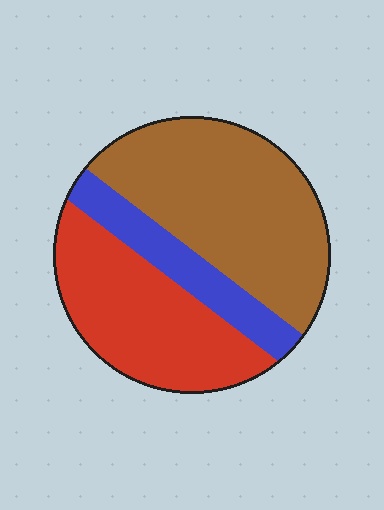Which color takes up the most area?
Brown, at roughly 50%.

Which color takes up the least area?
Blue, at roughly 15%.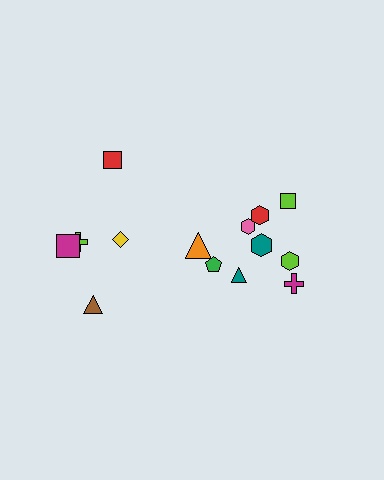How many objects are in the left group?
There are 6 objects.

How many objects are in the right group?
There are 8 objects.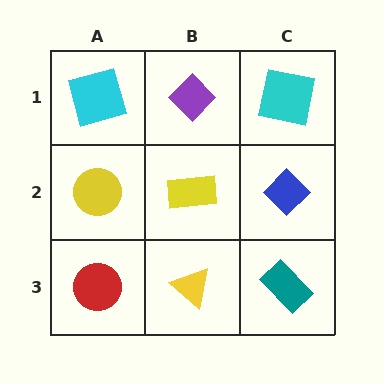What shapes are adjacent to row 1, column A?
A yellow circle (row 2, column A), a purple diamond (row 1, column B).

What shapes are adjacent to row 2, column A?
A cyan square (row 1, column A), a red circle (row 3, column A), a yellow rectangle (row 2, column B).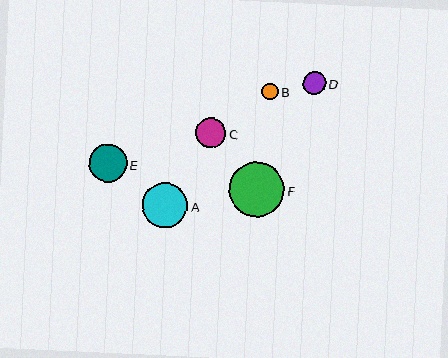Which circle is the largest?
Circle F is the largest with a size of approximately 55 pixels.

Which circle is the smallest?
Circle B is the smallest with a size of approximately 16 pixels.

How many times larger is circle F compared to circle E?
Circle F is approximately 1.5 times the size of circle E.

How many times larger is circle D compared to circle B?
Circle D is approximately 1.4 times the size of circle B.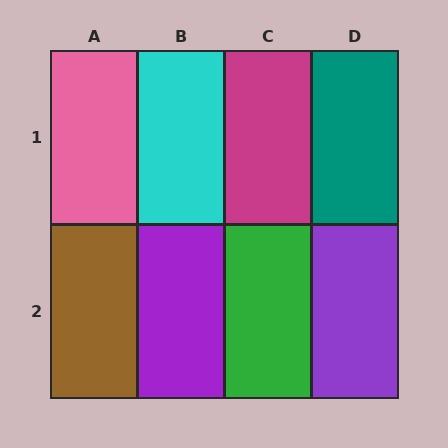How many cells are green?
1 cell is green.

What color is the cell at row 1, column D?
Teal.